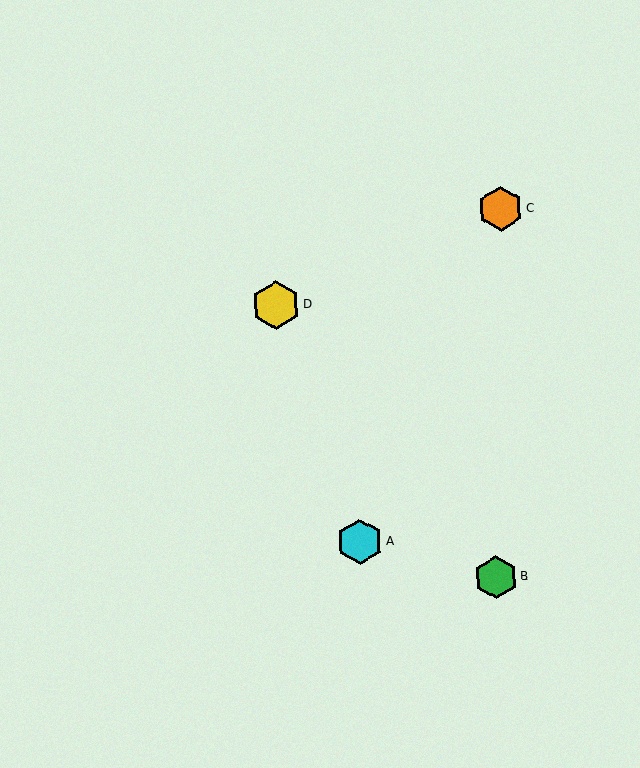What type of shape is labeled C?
Shape C is an orange hexagon.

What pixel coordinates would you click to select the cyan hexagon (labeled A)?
Click at (360, 542) to select the cyan hexagon A.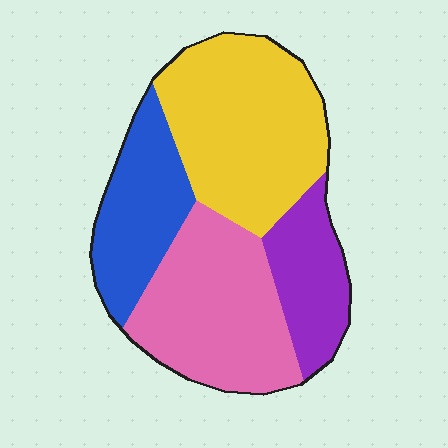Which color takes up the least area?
Purple, at roughly 15%.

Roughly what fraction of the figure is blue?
Blue covers 19% of the figure.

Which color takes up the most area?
Yellow, at roughly 35%.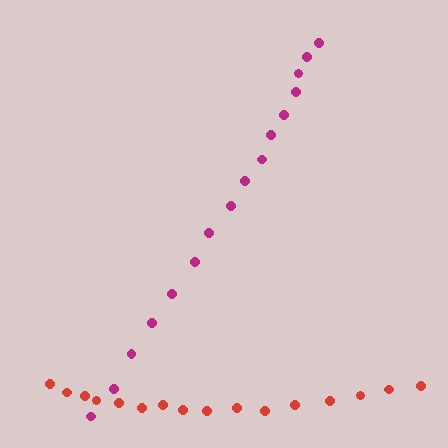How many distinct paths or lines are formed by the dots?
There are 2 distinct paths.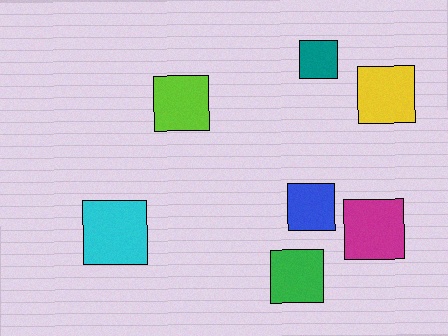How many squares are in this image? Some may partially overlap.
There are 7 squares.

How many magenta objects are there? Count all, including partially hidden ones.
There is 1 magenta object.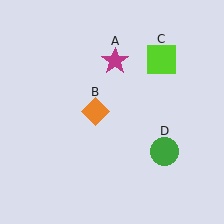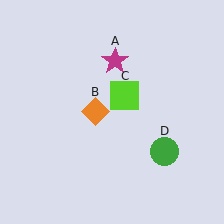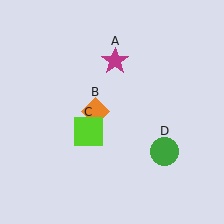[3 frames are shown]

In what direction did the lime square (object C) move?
The lime square (object C) moved down and to the left.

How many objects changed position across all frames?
1 object changed position: lime square (object C).